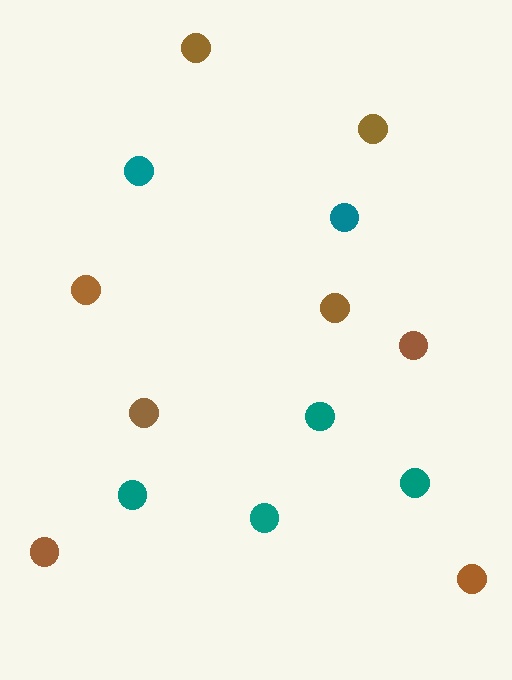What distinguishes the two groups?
There are 2 groups: one group of brown circles (8) and one group of teal circles (6).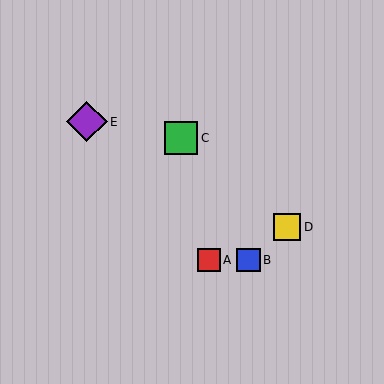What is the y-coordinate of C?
Object C is at y≈138.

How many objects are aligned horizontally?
2 objects (A, B) are aligned horizontally.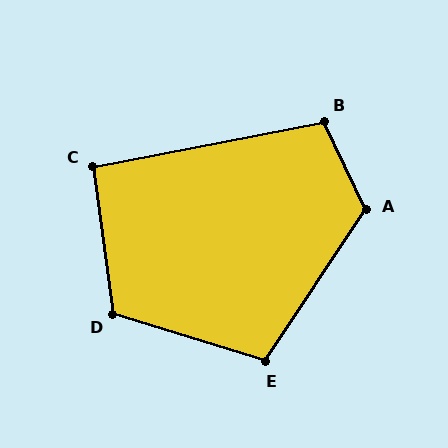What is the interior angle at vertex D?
Approximately 115 degrees (obtuse).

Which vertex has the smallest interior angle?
C, at approximately 93 degrees.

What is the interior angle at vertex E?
Approximately 107 degrees (obtuse).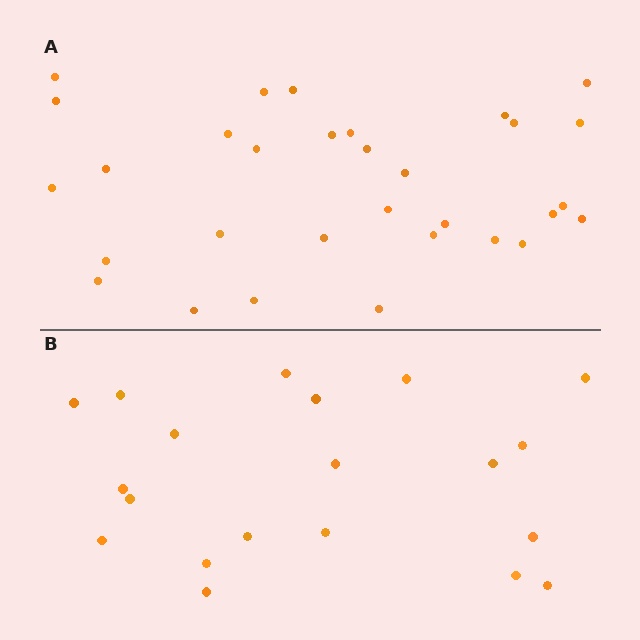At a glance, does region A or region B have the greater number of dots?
Region A (the top region) has more dots.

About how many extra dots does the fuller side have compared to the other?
Region A has roughly 12 or so more dots than region B.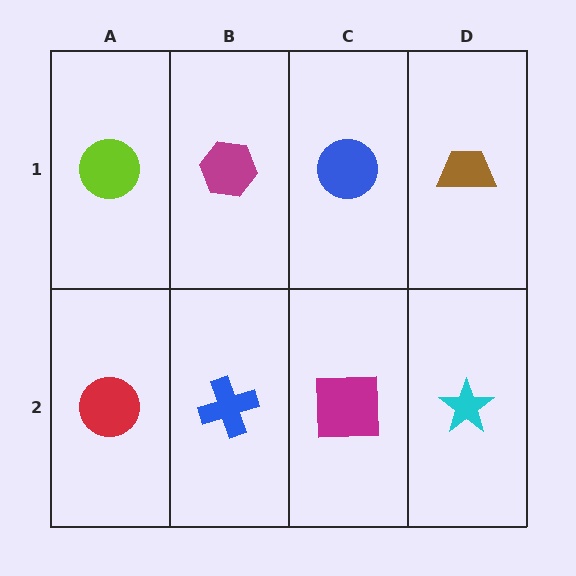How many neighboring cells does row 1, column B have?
3.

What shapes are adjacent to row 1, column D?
A cyan star (row 2, column D), a blue circle (row 1, column C).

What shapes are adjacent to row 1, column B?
A blue cross (row 2, column B), a lime circle (row 1, column A), a blue circle (row 1, column C).